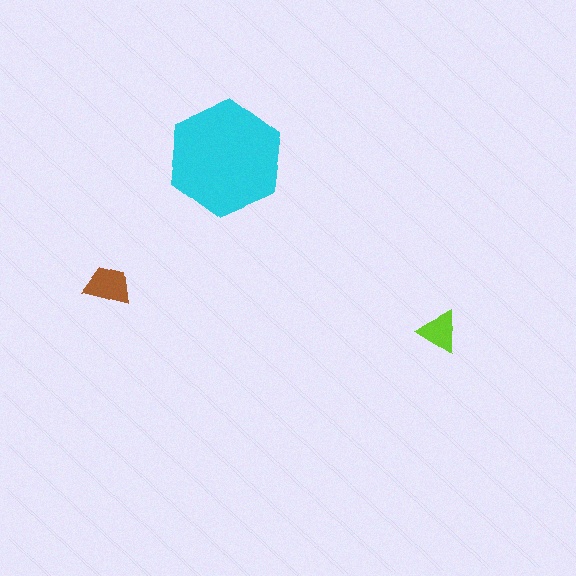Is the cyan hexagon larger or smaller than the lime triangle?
Larger.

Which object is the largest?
The cyan hexagon.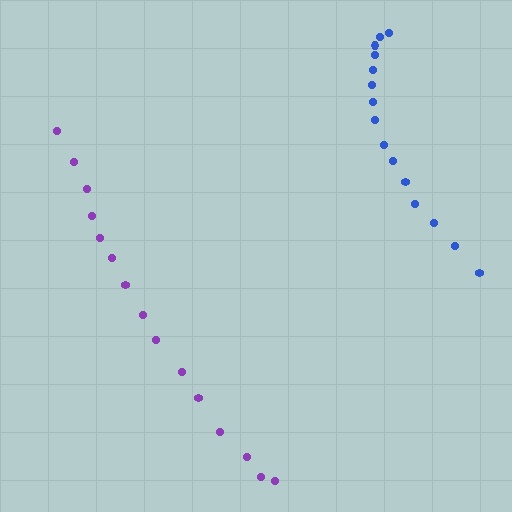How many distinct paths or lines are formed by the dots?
There are 2 distinct paths.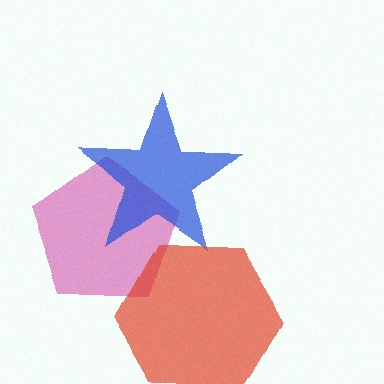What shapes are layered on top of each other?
The layered shapes are: a magenta pentagon, a blue star, a red hexagon.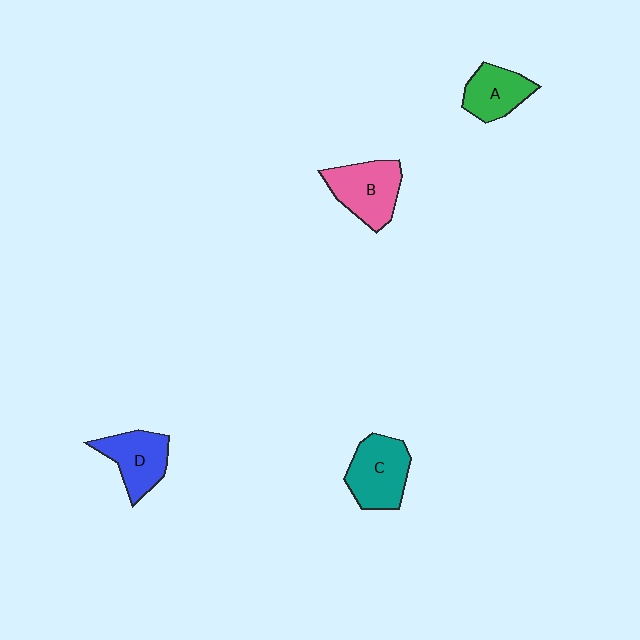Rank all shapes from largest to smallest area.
From largest to smallest: C (teal), B (pink), D (blue), A (green).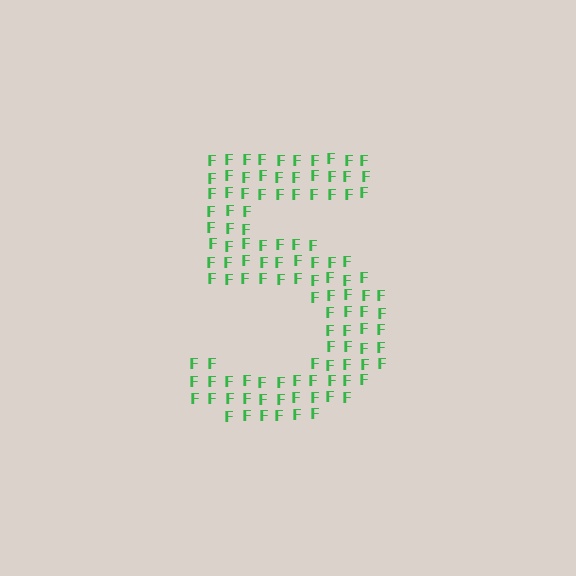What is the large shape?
The large shape is the digit 5.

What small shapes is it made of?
It is made of small letter F's.